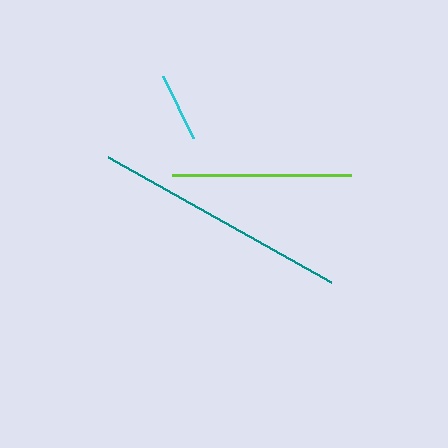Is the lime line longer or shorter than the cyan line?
The lime line is longer than the cyan line.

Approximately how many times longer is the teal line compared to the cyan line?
The teal line is approximately 3.7 times the length of the cyan line.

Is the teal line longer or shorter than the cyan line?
The teal line is longer than the cyan line.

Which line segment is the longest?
The teal line is the longest at approximately 256 pixels.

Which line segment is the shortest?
The cyan line is the shortest at approximately 69 pixels.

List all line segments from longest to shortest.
From longest to shortest: teal, lime, cyan.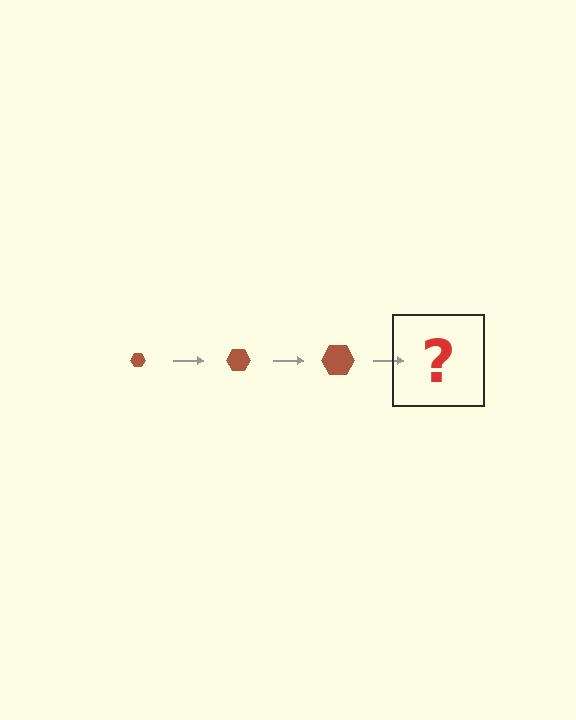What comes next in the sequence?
The next element should be a brown hexagon, larger than the previous one.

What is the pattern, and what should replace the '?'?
The pattern is that the hexagon gets progressively larger each step. The '?' should be a brown hexagon, larger than the previous one.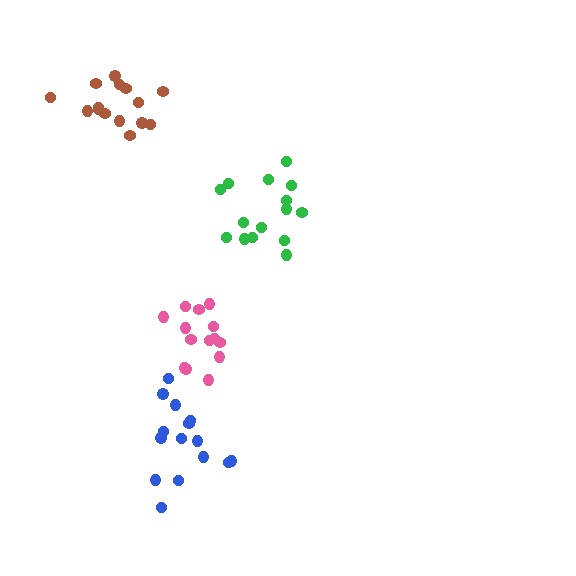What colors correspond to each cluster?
The clusters are colored: pink, green, blue, brown.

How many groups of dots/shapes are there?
There are 4 groups.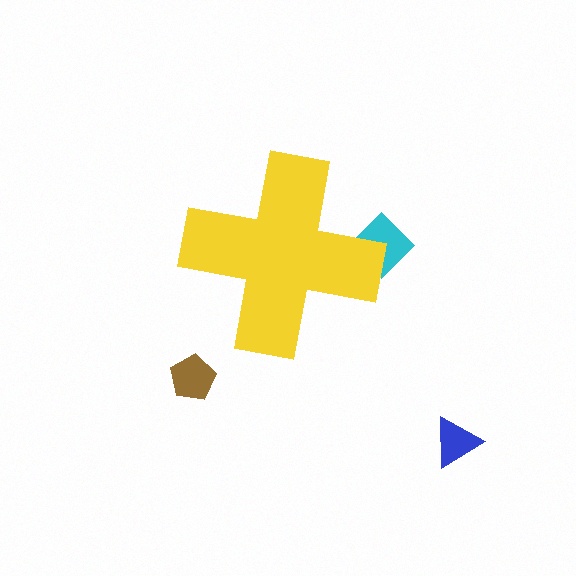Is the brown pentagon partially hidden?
No, the brown pentagon is fully visible.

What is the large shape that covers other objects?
A yellow cross.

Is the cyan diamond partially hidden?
Yes, the cyan diamond is partially hidden behind the yellow cross.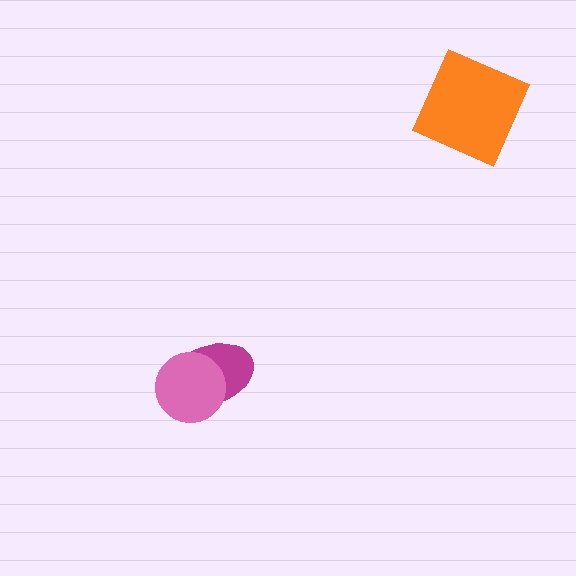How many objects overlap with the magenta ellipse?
1 object overlaps with the magenta ellipse.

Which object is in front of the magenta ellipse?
The pink circle is in front of the magenta ellipse.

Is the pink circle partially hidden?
No, no other shape covers it.